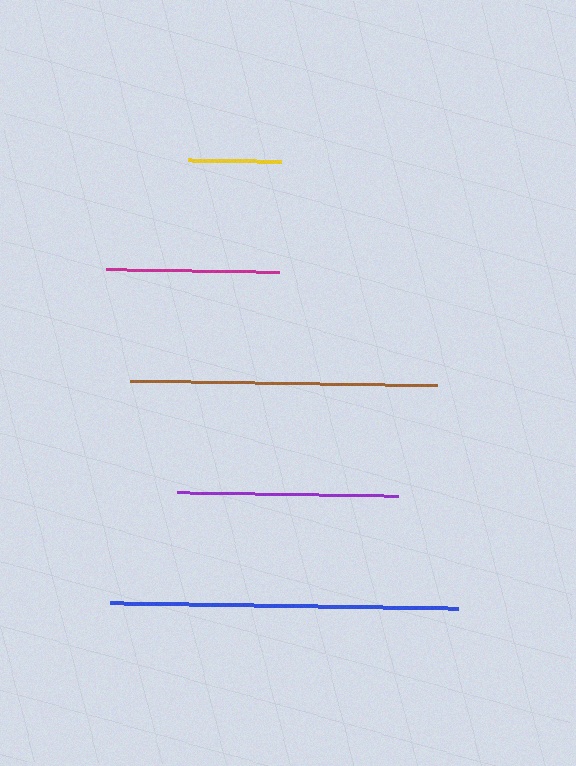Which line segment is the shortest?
The yellow line is the shortest at approximately 94 pixels.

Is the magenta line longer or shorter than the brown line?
The brown line is longer than the magenta line.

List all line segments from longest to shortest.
From longest to shortest: blue, brown, purple, magenta, yellow.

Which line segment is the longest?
The blue line is the longest at approximately 348 pixels.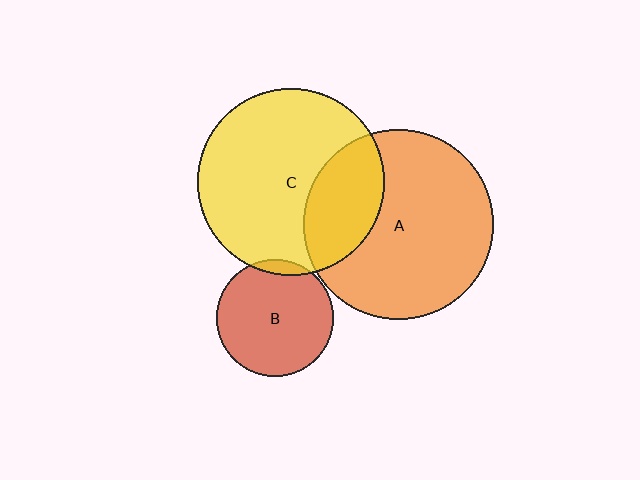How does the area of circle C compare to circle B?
Approximately 2.5 times.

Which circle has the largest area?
Circle A (orange).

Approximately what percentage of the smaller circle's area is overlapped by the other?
Approximately 25%.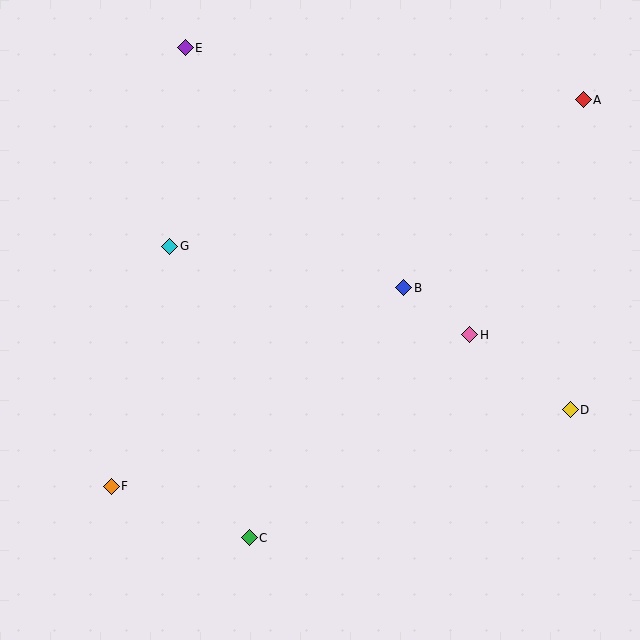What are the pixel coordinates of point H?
Point H is at (470, 335).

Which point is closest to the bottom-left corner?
Point F is closest to the bottom-left corner.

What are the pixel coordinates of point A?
Point A is at (583, 100).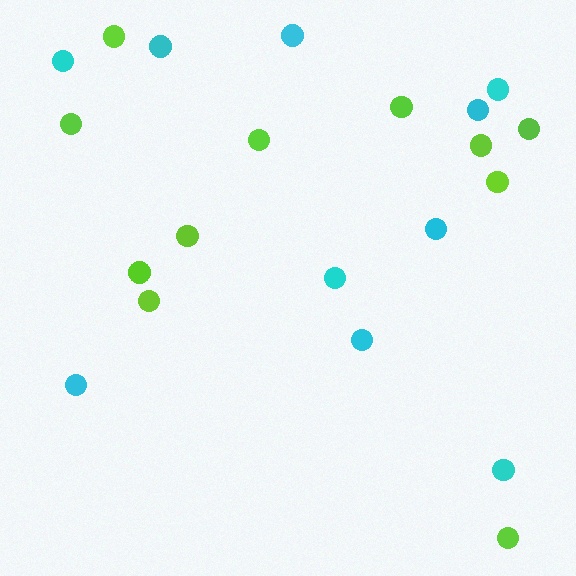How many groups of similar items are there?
There are 2 groups: one group of lime circles (11) and one group of cyan circles (10).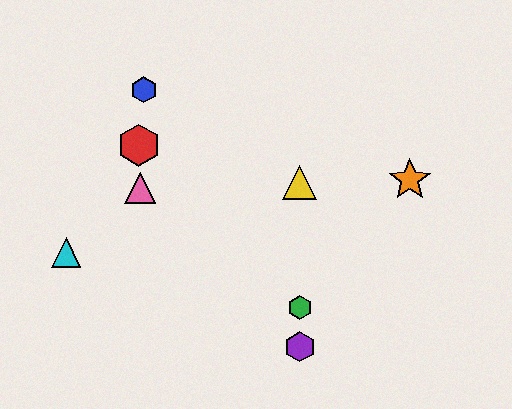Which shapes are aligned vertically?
The green hexagon, the yellow triangle, the purple hexagon are aligned vertically.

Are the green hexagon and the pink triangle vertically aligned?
No, the green hexagon is at x≈300 and the pink triangle is at x≈140.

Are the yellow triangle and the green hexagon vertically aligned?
Yes, both are at x≈300.